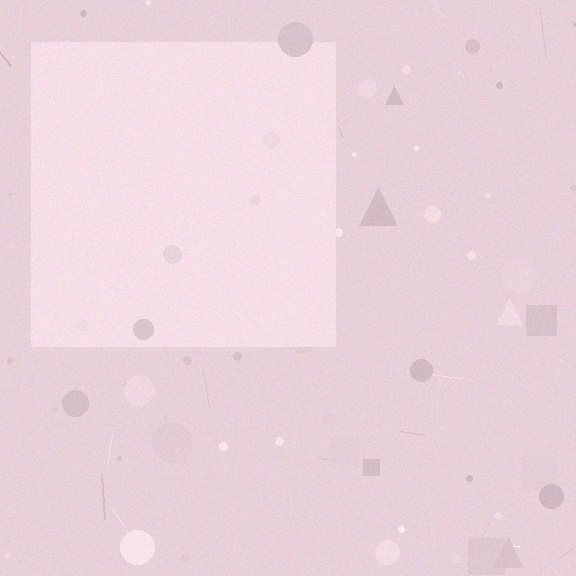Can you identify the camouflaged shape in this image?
The camouflaged shape is a square.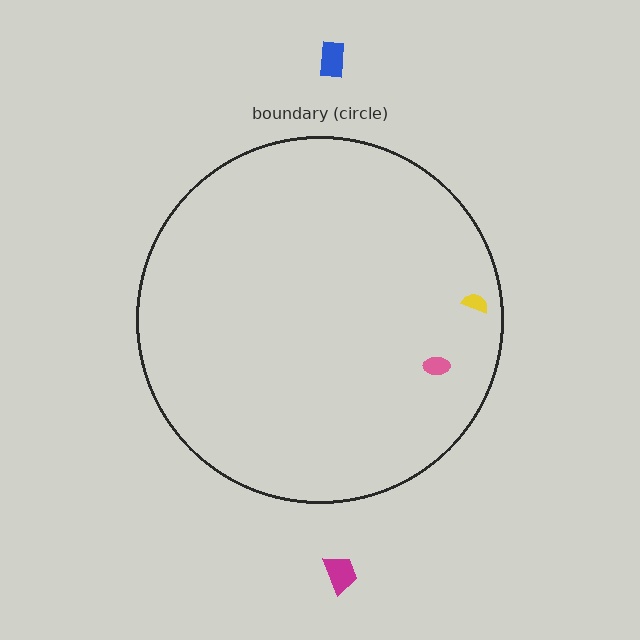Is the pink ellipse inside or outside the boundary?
Inside.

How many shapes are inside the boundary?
2 inside, 2 outside.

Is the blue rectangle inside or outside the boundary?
Outside.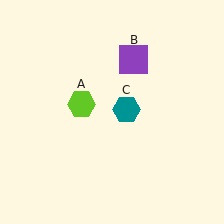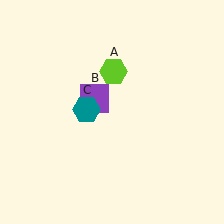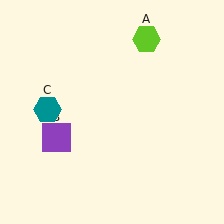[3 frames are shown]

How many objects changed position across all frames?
3 objects changed position: lime hexagon (object A), purple square (object B), teal hexagon (object C).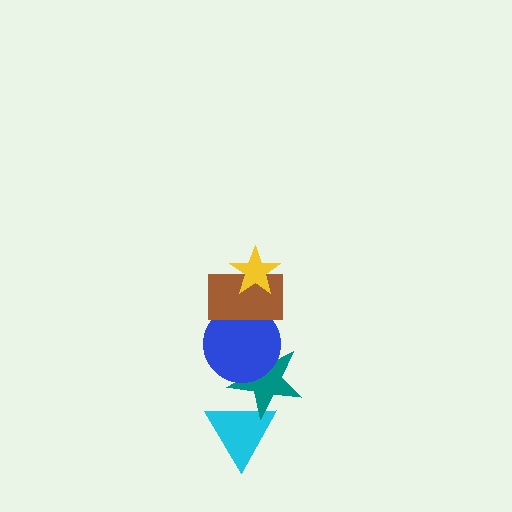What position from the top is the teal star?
The teal star is 4th from the top.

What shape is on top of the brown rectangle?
The yellow star is on top of the brown rectangle.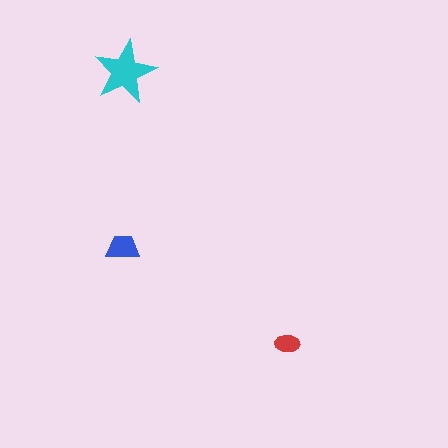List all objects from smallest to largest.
The red ellipse, the blue trapezoid, the cyan star.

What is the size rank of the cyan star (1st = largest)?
1st.